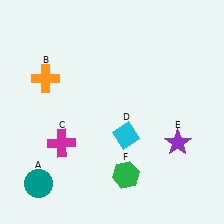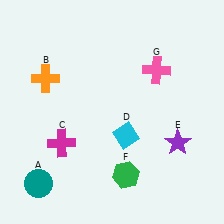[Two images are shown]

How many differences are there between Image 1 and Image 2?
There is 1 difference between the two images.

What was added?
A pink cross (G) was added in Image 2.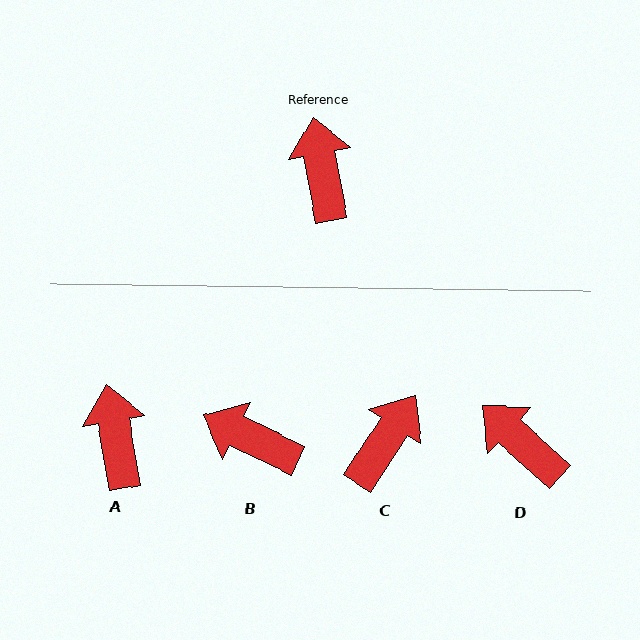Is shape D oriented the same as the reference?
No, it is off by about 38 degrees.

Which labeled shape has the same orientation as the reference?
A.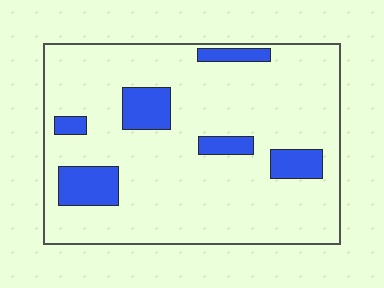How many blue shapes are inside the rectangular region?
6.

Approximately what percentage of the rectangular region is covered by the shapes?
Approximately 15%.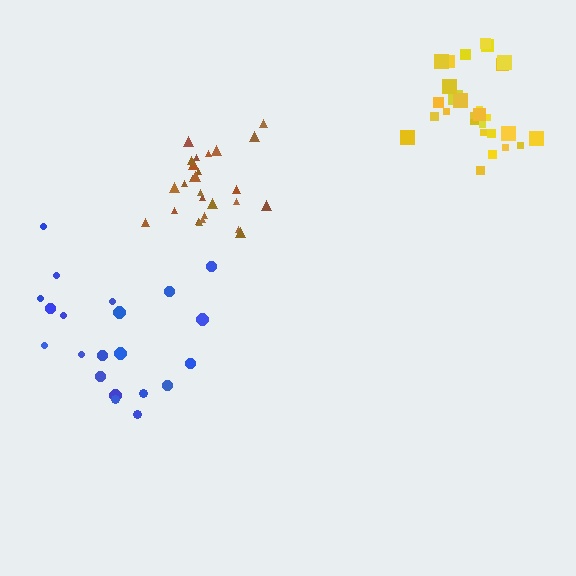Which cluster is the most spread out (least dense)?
Blue.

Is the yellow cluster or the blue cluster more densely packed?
Yellow.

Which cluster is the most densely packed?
Yellow.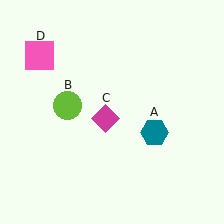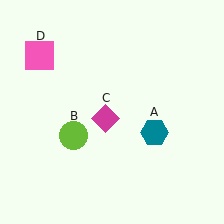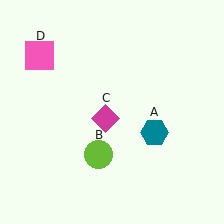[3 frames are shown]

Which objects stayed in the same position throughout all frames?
Teal hexagon (object A) and magenta diamond (object C) and pink square (object D) remained stationary.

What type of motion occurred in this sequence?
The lime circle (object B) rotated counterclockwise around the center of the scene.